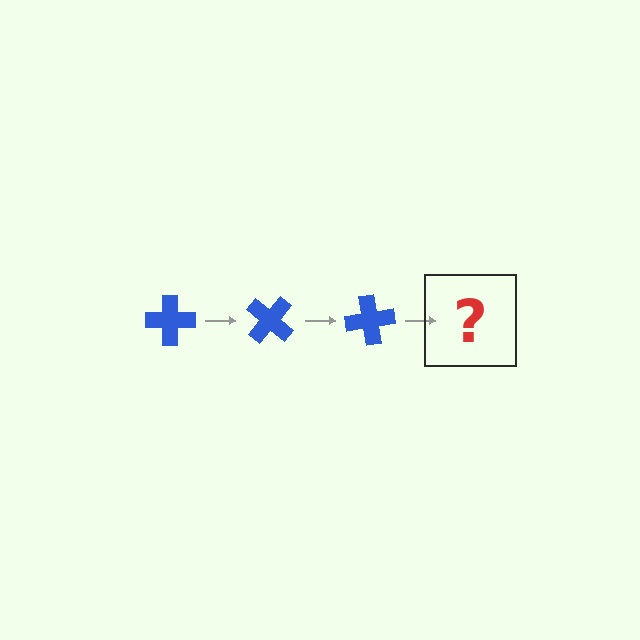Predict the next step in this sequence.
The next step is a blue cross rotated 120 degrees.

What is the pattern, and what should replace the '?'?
The pattern is that the cross rotates 40 degrees each step. The '?' should be a blue cross rotated 120 degrees.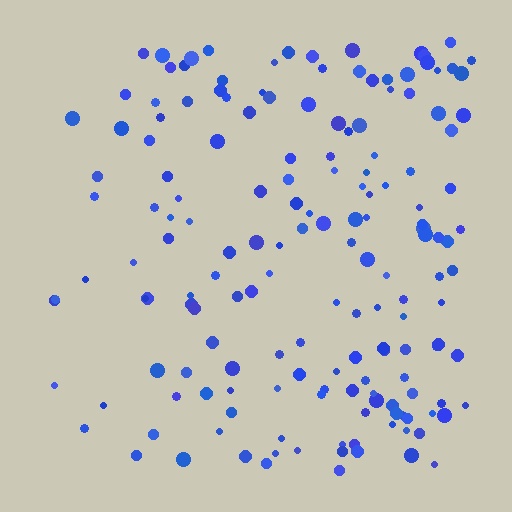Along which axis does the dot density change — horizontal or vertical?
Horizontal.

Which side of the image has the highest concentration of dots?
The right.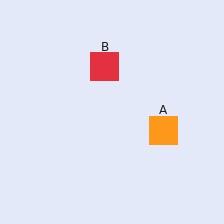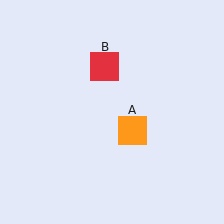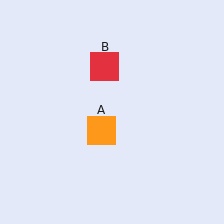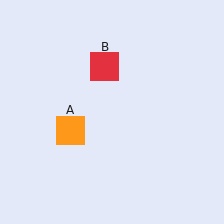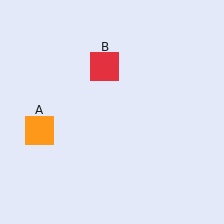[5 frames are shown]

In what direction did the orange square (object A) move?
The orange square (object A) moved left.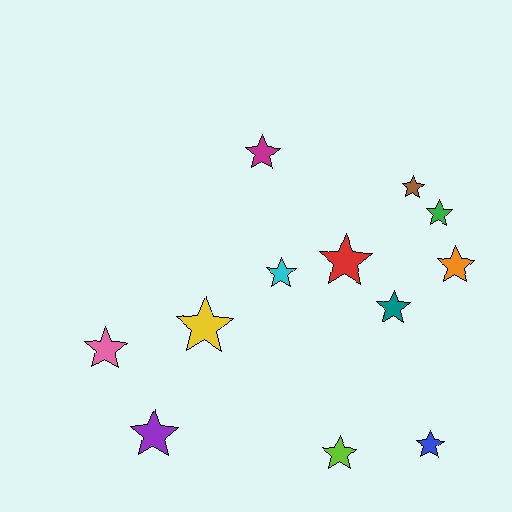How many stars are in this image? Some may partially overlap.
There are 12 stars.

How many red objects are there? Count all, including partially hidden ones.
There is 1 red object.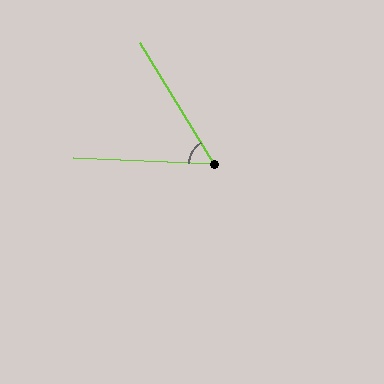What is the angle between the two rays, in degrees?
Approximately 56 degrees.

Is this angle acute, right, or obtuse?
It is acute.